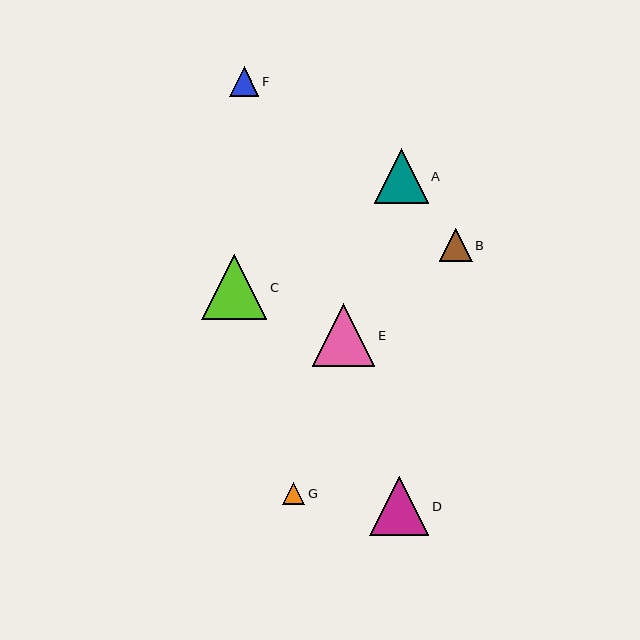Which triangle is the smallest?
Triangle G is the smallest with a size of approximately 22 pixels.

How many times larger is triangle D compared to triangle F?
Triangle D is approximately 2.0 times the size of triangle F.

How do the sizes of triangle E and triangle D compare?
Triangle E and triangle D are approximately the same size.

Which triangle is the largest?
Triangle C is the largest with a size of approximately 65 pixels.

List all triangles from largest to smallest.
From largest to smallest: C, E, D, A, B, F, G.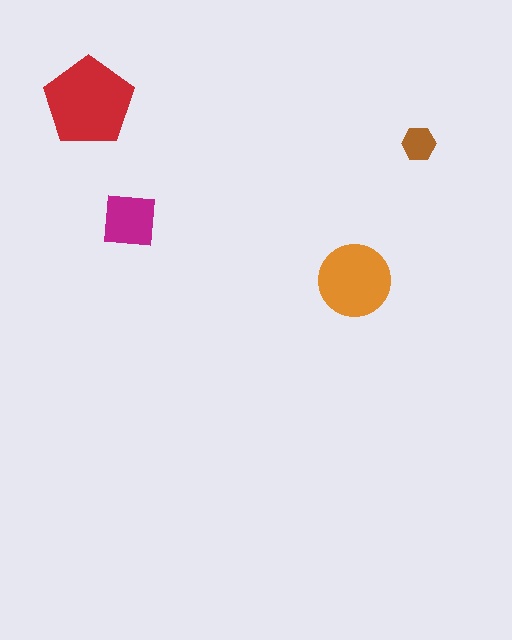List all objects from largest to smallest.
The red pentagon, the orange circle, the magenta square, the brown hexagon.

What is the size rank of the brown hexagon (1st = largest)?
4th.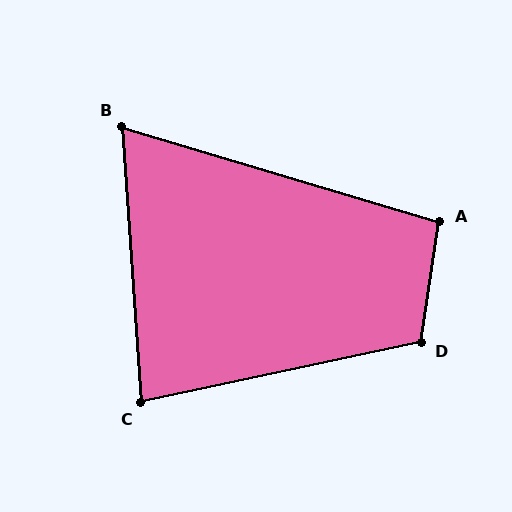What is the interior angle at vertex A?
Approximately 98 degrees (obtuse).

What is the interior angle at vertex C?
Approximately 82 degrees (acute).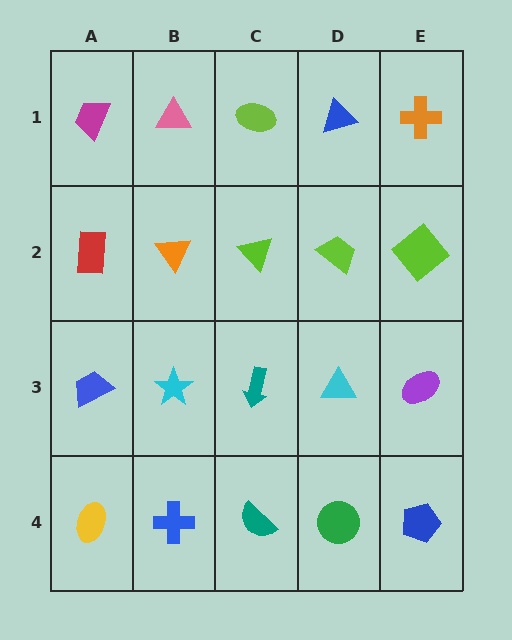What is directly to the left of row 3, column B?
A blue trapezoid.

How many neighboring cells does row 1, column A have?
2.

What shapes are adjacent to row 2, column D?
A blue triangle (row 1, column D), a cyan triangle (row 3, column D), a lime triangle (row 2, column C), a lime diamond (row 2, column E).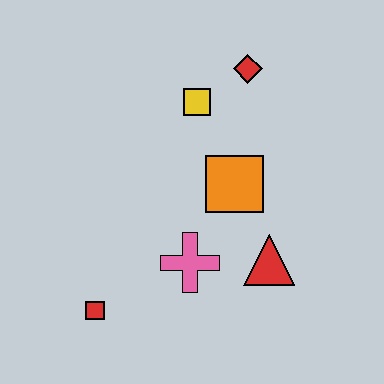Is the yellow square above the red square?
Yes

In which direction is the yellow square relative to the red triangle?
The yellow square is above the red triangle.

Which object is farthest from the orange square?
The red square is farthest from the orange square.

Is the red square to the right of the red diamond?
No